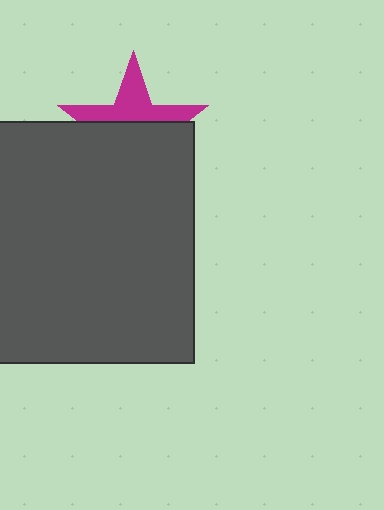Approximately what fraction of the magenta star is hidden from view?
Roughly 58% of the magenta star is hidden behind the dark gray square.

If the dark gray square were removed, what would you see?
You would see the complete magenta star.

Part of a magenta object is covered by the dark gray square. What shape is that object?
It is a star.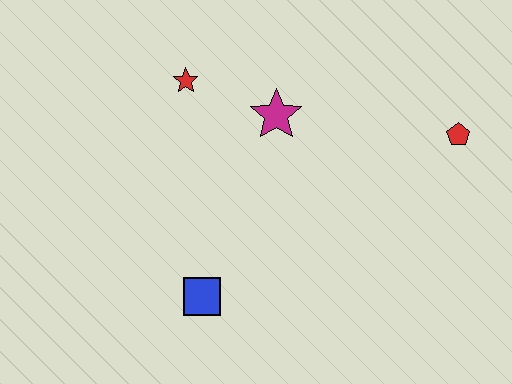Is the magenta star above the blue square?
Yes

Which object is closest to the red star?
The magenta star is closest to the red star.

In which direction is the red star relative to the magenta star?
The red star is to the left of the magenta star.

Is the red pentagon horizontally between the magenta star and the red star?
No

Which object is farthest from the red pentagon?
The blue square is farthest from the red pentagon.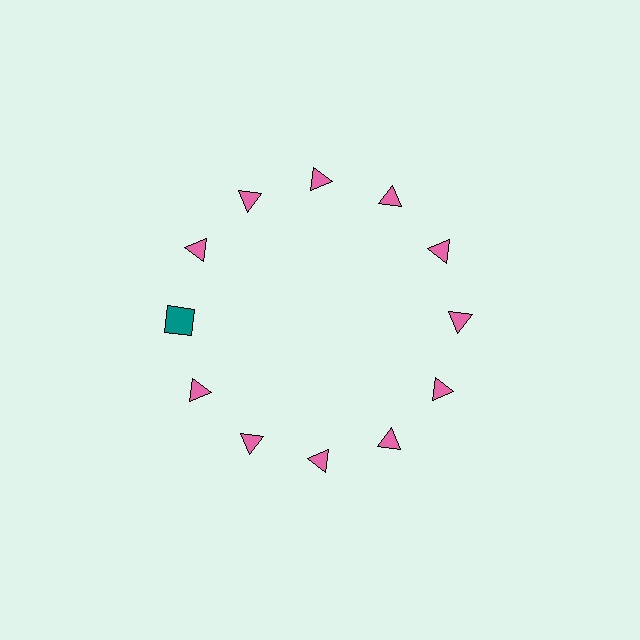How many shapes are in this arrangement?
There are 12 shapes arranged in a ring pattern.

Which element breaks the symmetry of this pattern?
The teal square at roughly the 9 o'clock position breaks the symmetry. All other shapes are pink triangles.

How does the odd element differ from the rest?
It differs in both color (teal instead of pink) and shape (square instead of triangle).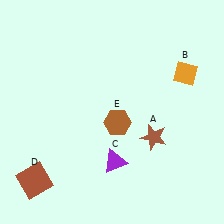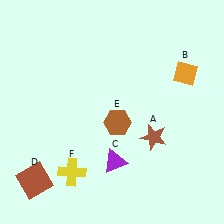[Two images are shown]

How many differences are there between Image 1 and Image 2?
There is 1 difference between the two images.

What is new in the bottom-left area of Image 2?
A yellow cross (F) was added in the bottom-left area of Image 2.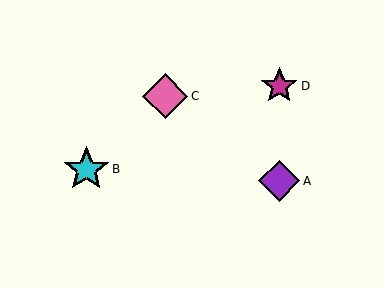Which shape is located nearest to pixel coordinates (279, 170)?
The purple diamond (labeled A) at (279, 181) is nearest to that location.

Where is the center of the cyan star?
The center of the cyan star is at (86, 169).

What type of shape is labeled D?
Shape D is a magenta star.